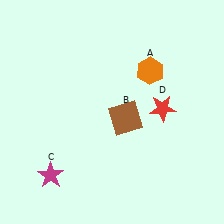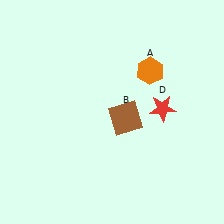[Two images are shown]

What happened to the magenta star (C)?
The magenta star (C) was removed in Image 2. It was in the bottom-left area of Image 1.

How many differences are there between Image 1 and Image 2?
There is 1 difference between the two images.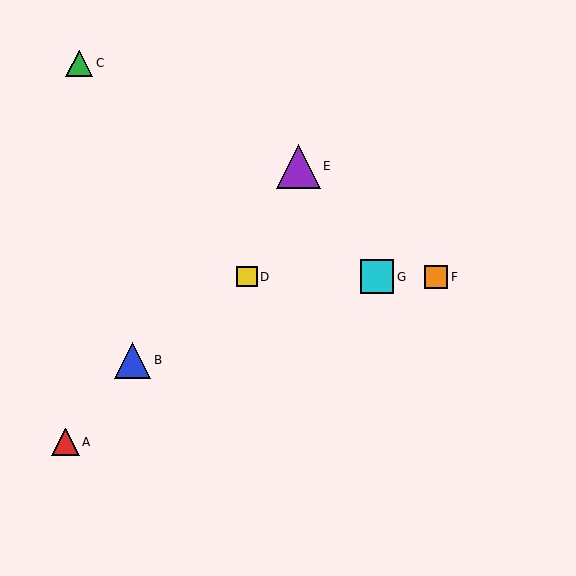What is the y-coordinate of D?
Object D is at y≈277.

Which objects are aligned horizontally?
Objects D, F, G are aligned horizontally.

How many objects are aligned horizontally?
3 objects (D, F, G) are aligned horizontally.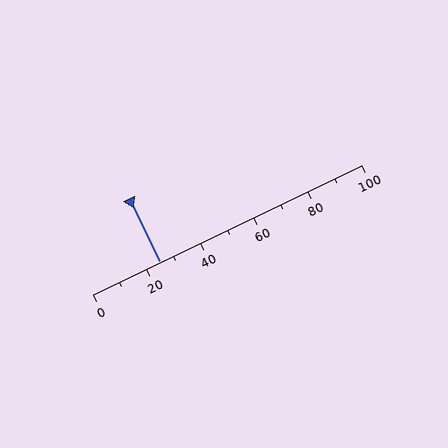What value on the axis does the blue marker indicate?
The marker indicates approximately 25.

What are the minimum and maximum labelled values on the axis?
The axis runs from 0 to 100.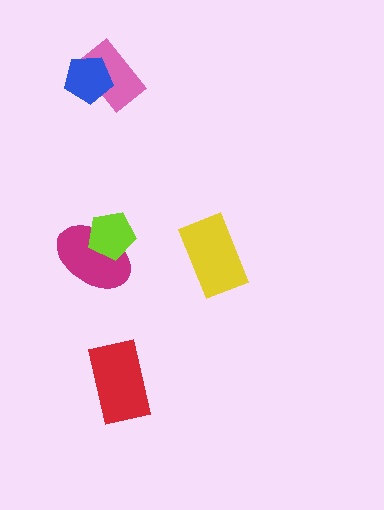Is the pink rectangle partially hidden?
Yes, it is partially covered by another shape.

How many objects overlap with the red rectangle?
0 objects overlap with the red rectangle.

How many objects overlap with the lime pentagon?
1 object overlaps with the lime pentagon.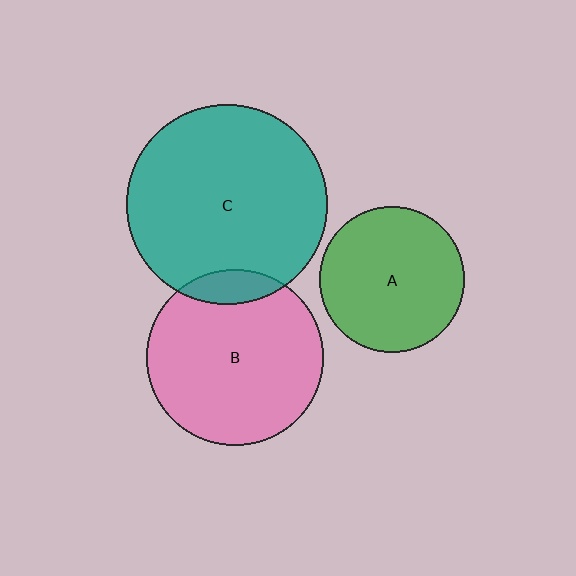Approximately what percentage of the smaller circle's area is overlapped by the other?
Approximately 10%.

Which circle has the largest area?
Circle C (teal).